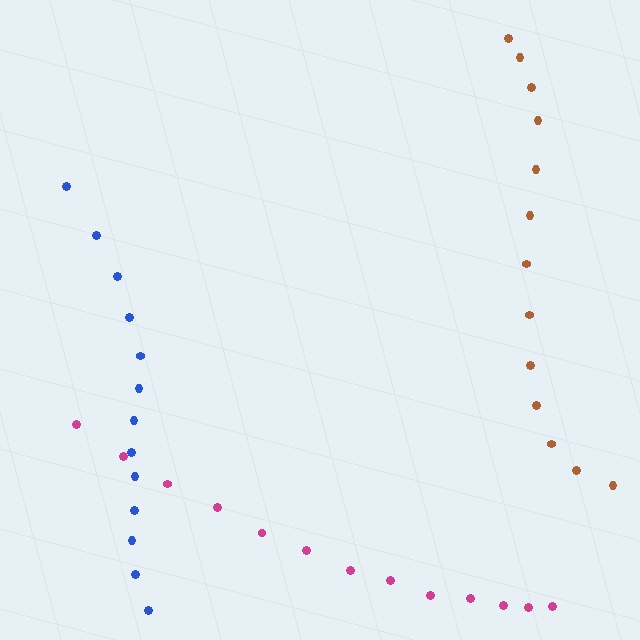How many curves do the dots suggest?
There are 3 distinct paths.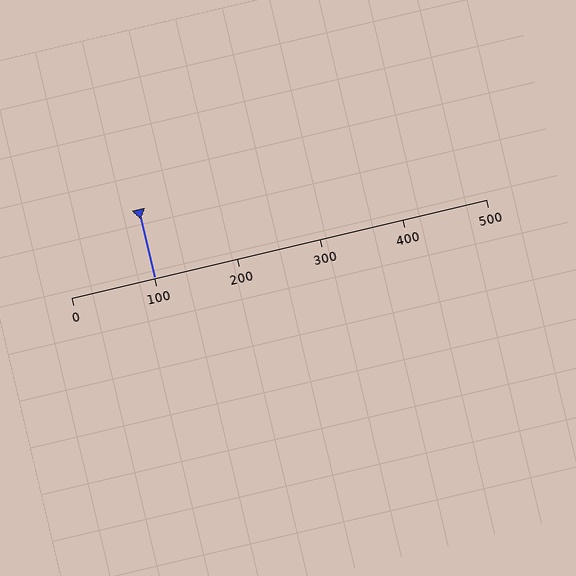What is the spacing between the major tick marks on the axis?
The major ticks are spaced 100 apart.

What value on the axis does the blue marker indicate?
The marker indicates approximately 100.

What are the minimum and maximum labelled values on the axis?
The axis runs from 0 to 500.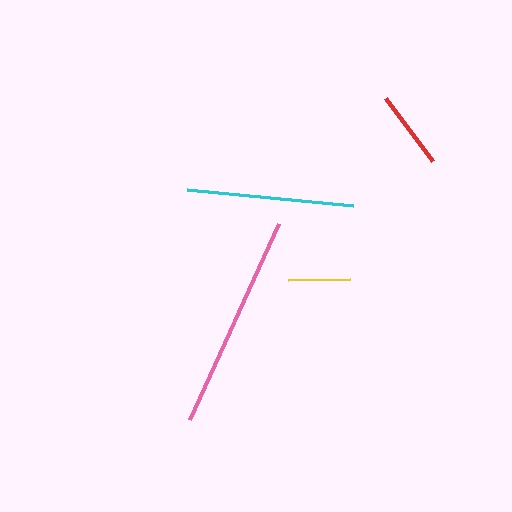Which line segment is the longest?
The pink line is the longest at approximately 215 pixels.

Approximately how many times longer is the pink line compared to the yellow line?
The pink line is approximately 3.5 times the length of the yellow line.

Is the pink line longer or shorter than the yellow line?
The pink line is longer than the yellow line.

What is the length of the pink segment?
The pink segment is approximately 215 pixels long.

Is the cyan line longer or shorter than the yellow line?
The cyan line is longer than the yellow line.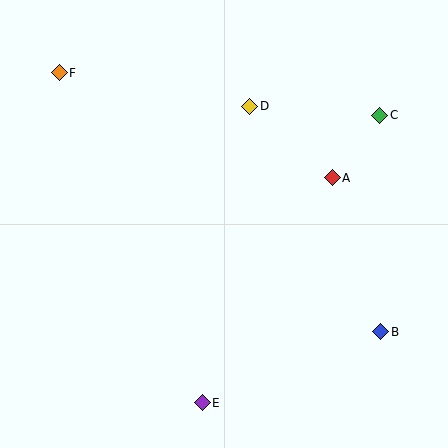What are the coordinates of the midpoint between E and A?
The midpoint between E and A is at (267, 290).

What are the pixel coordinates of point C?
Point C is at (380, 115).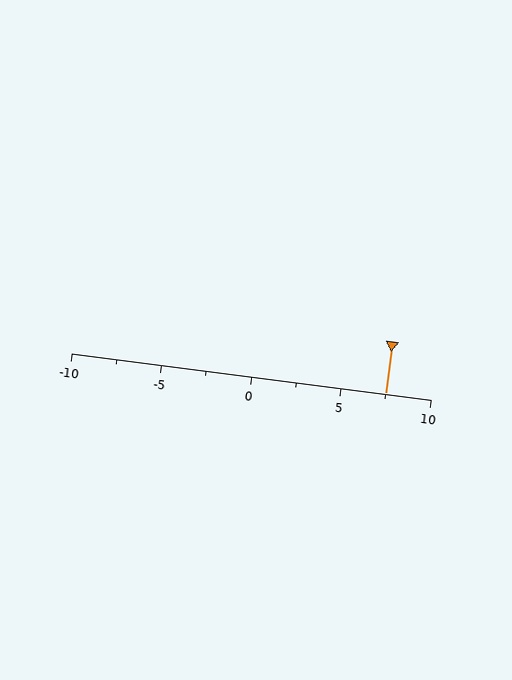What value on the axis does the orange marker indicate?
The marker indicates approximately 7.5.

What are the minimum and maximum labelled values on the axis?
The axis runs from -10 to 10.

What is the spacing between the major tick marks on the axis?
The major ticks are spaced 5 apart.